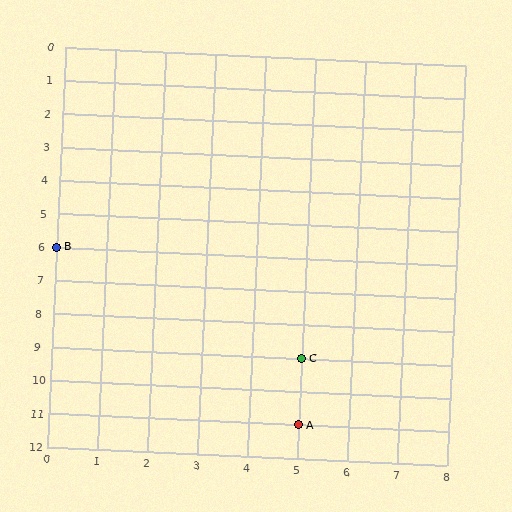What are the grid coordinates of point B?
Point B is at grid coordinates (0, 6).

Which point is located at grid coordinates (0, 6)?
Point B is at (0, 6).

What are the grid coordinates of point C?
Point C is at grid coordinates (5, 9).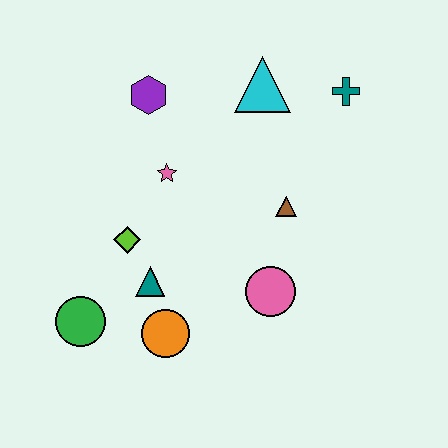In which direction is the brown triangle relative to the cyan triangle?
The brown triangle is below the cyan triangle.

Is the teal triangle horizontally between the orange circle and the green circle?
Yes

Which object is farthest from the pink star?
The teal cross is farthest from the pink star.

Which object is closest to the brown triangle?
The pink circle is closest to the brown triangle.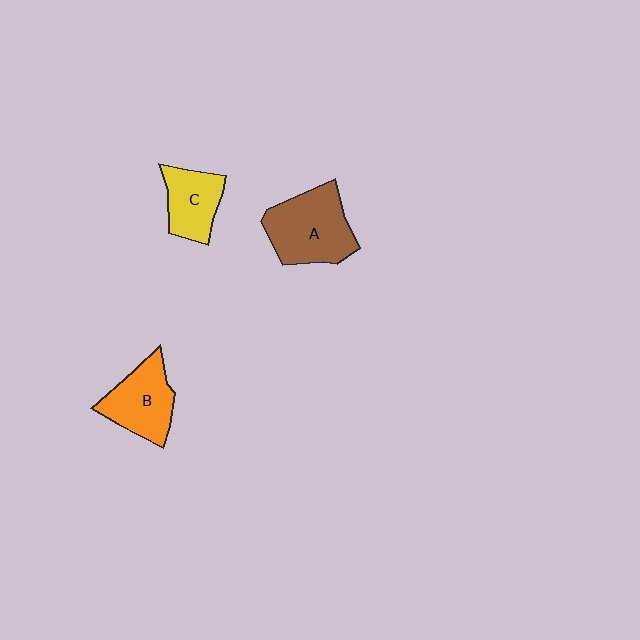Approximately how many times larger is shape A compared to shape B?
Approximately 1.3 times.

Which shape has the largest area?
Shape A (brown).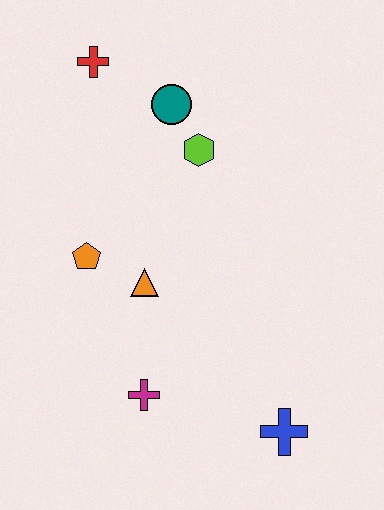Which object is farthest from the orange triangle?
The red cross is farthest from the orange triangle.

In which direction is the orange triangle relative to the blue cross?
The orange triangle is above the blue cross.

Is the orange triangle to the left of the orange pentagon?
No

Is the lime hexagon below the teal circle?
Yes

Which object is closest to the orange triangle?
The orange pentagon is closest to the orange triangle.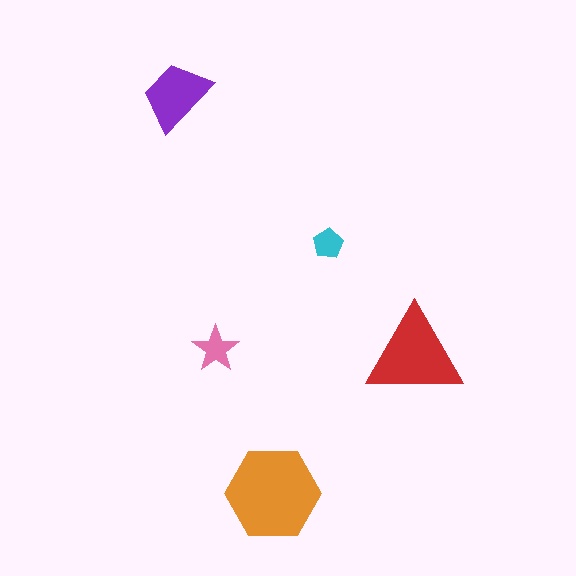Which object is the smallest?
The cyan pentagon.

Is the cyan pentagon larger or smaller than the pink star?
Smaller.